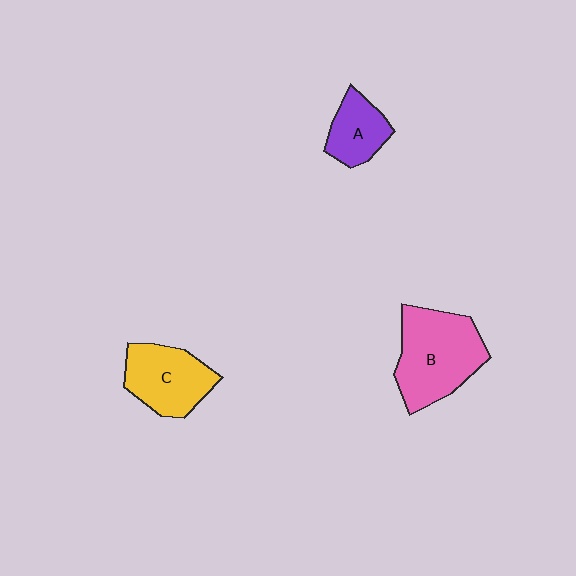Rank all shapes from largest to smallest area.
From largest to smallest: B (pink), C (yellow), A (purple).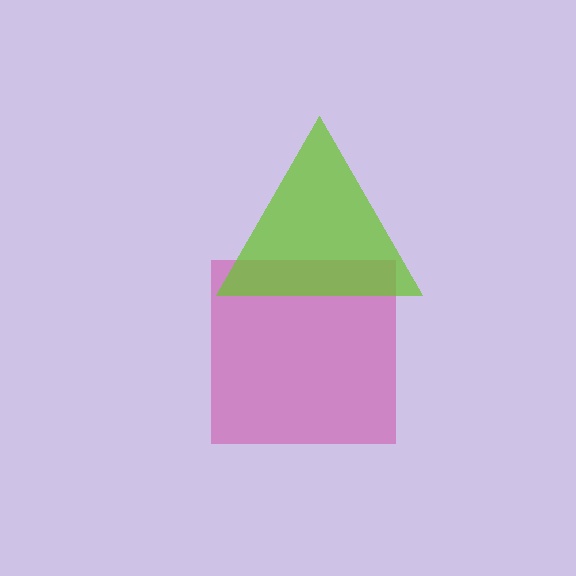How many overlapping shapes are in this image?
There are 2 overlapping shapes in the image.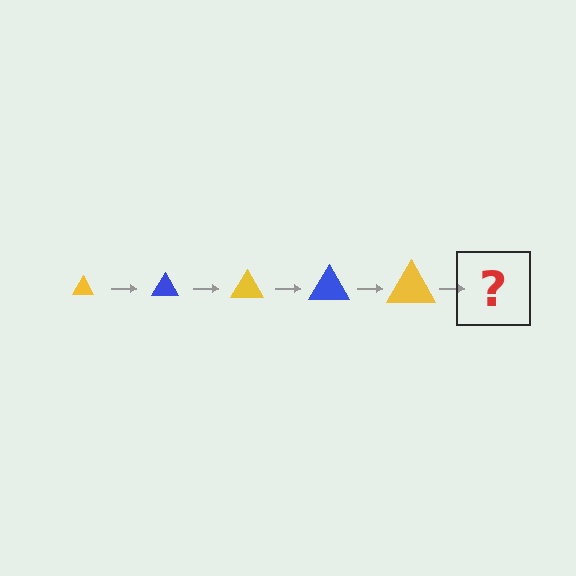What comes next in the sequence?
The next element should be a blue triangle, larger than the previous one.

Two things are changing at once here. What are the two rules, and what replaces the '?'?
The two rules are that the triangle grows larger each step and the color cycles through yellow and blue. The '?' should be a blue triangle, larger than the previous one.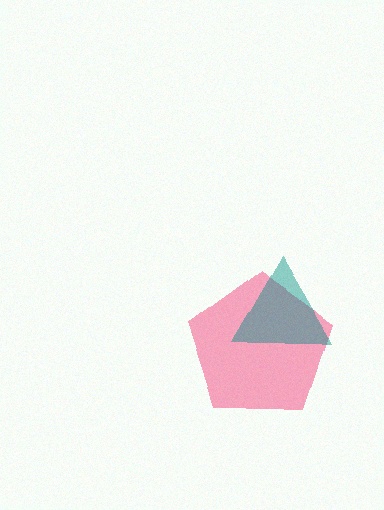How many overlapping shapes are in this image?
There are 2 overlapping shapes in the image.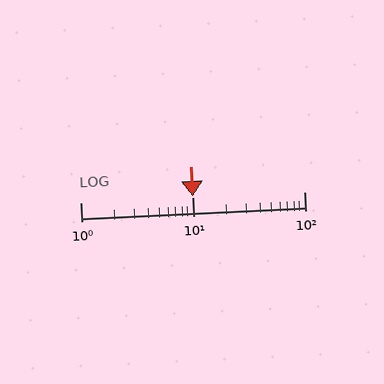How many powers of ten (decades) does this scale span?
The scale spans 2 decades, from 1 to 100.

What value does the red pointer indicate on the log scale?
The pointer indicates approximately 10.